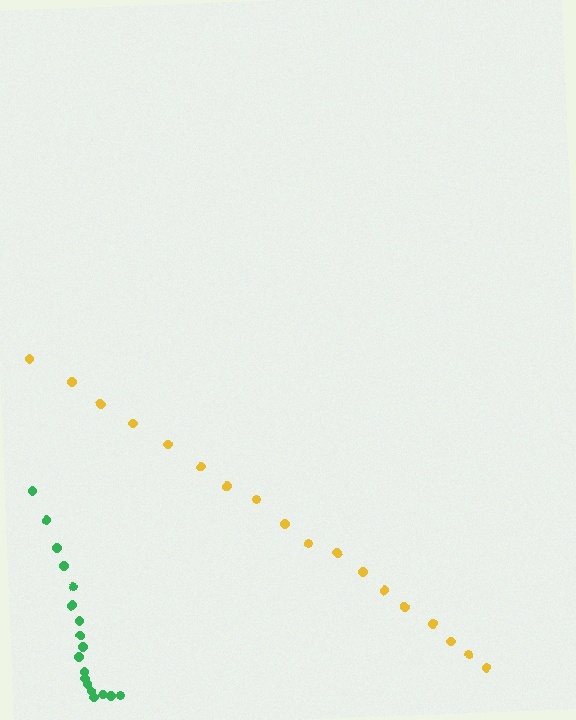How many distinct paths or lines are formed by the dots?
There are 2 distinct paths.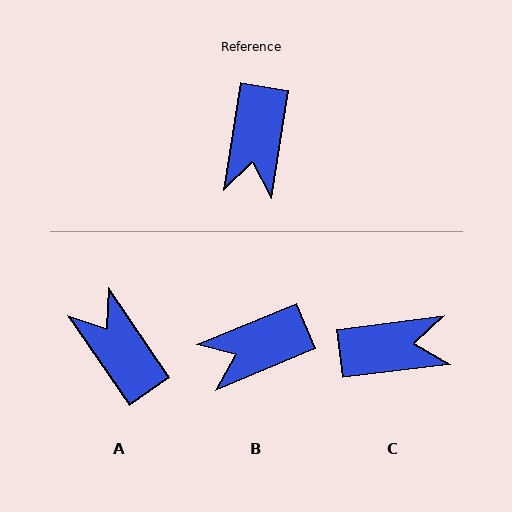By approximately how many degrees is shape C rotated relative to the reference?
Approximately 106 degrees counter-clockwise.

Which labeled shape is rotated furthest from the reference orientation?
A, about 136 degrees away.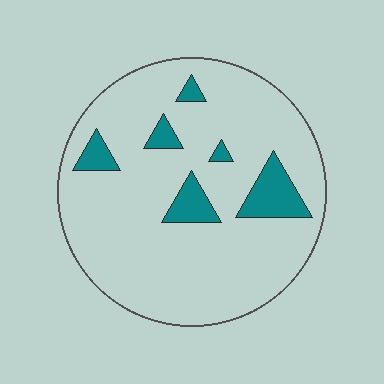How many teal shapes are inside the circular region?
6.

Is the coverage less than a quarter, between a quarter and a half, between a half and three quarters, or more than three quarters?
Less than a quarter.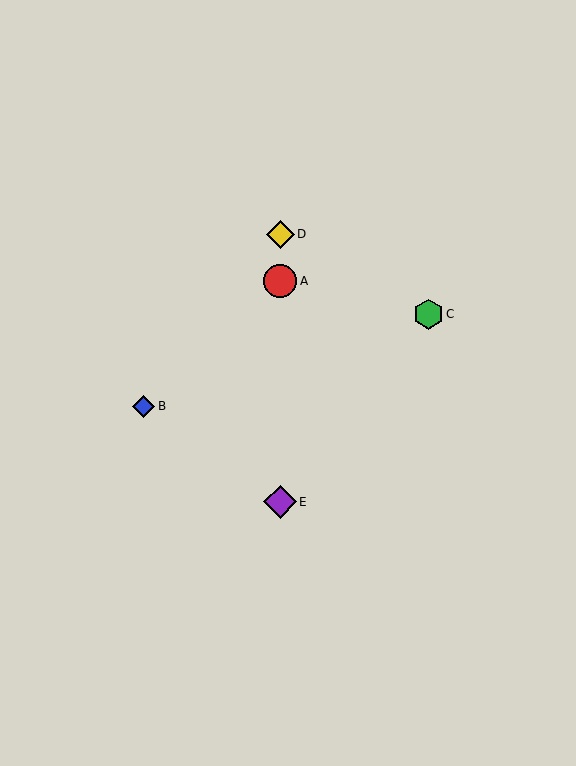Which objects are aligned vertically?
Objects A, D, E are aligned vertically.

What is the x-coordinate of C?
Object C is at x≈428.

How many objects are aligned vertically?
3 objects (A, D, E) are aligned vertically.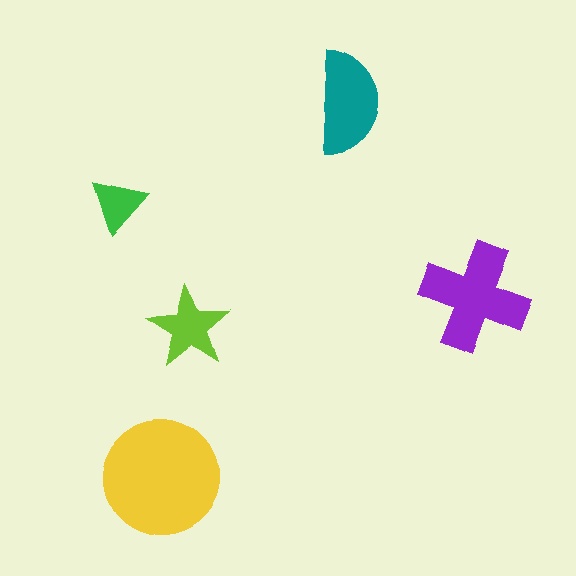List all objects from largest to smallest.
The yellow circle, the purple cross, the teal semicircle, the lime star, the green triangle.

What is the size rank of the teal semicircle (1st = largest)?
3rd.